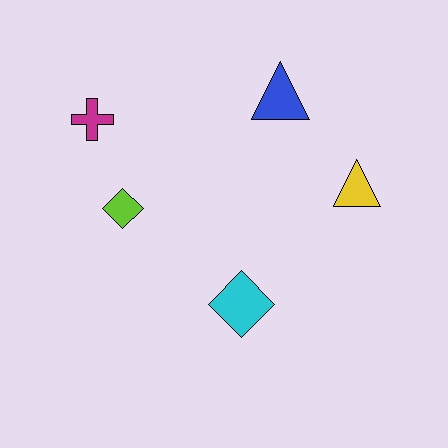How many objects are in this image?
There are 5 objects.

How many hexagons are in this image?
There are no hexagons.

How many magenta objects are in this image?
There is 1 magenta object.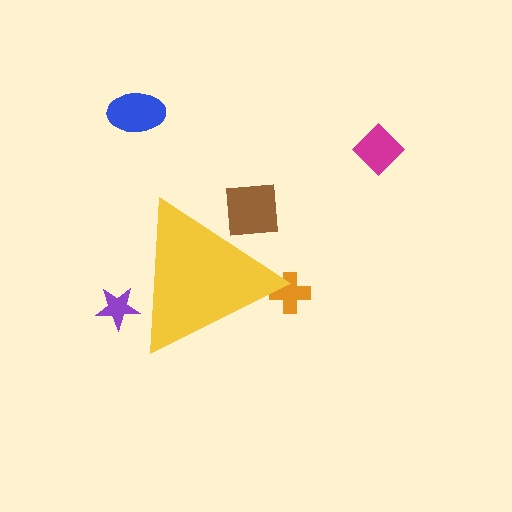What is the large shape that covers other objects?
A yellow triangle.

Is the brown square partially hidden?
Yes, the brown square is partially hidden behind the yellow triangle.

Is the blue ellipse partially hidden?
No, the blue ellipse is fully visible.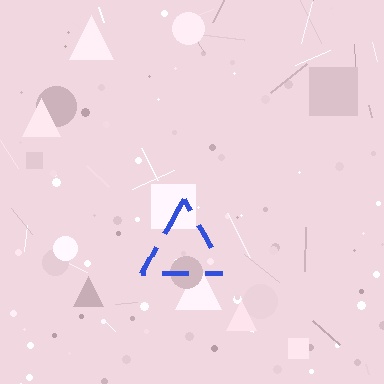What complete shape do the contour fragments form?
The contour fragments form a triangle.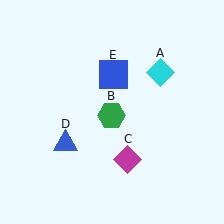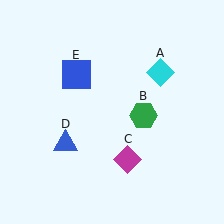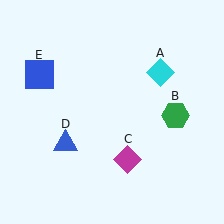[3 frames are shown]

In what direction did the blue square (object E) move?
The blue square (object E) moved left.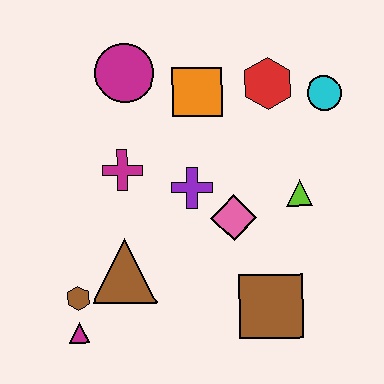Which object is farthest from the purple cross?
The magenta triangle is farthest from the purple cross.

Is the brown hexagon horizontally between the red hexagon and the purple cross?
No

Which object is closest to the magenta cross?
The purple cross is closest to the magenta cross.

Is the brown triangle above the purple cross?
No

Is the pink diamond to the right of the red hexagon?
No